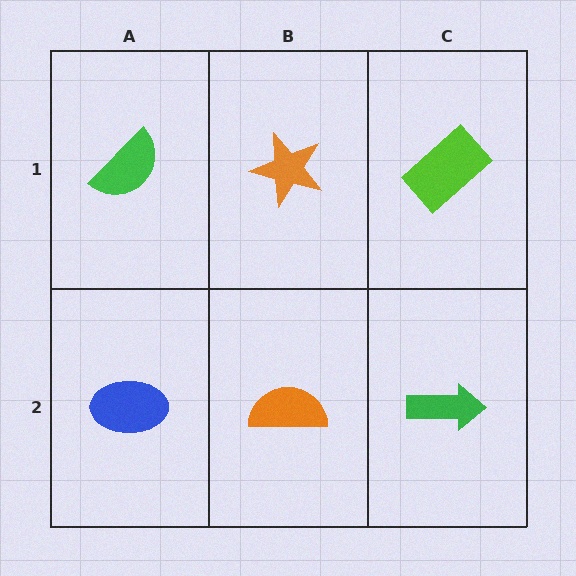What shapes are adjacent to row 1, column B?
An orange semicircle (row 2, column B), a green semicircle (row 1, column A), a lime rectangle (row 1, column C).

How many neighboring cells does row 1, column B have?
3.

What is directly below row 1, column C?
A green arrow.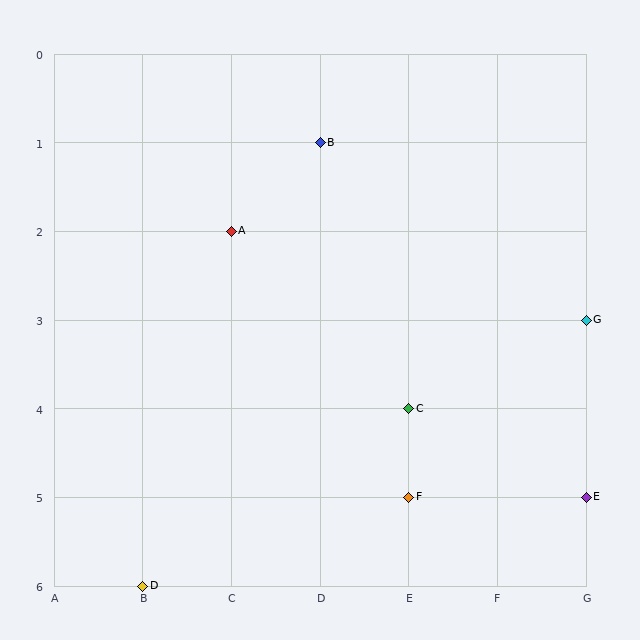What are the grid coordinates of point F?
Point F is at grid coordinates (E, 5).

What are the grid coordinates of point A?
Point A is at grid coordinates (C, 2).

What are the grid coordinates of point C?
Point C is at grid coordinates (E, 4).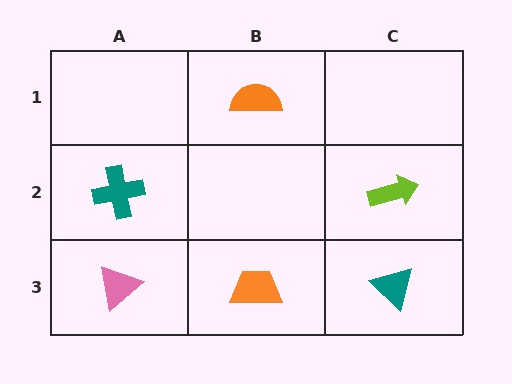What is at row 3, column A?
A pink triangle.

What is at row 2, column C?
A lime arrow.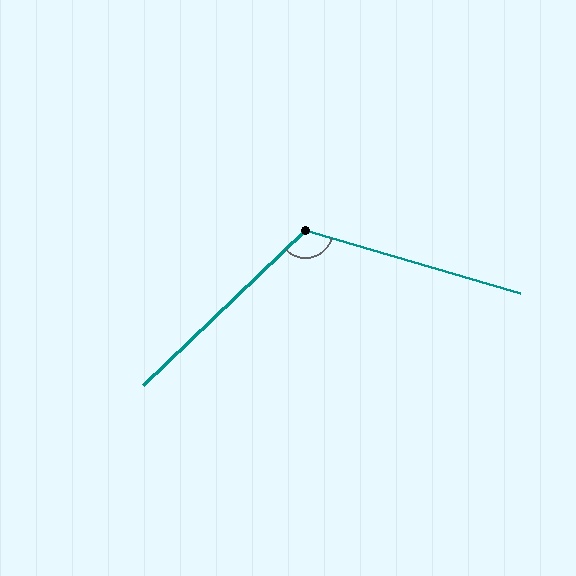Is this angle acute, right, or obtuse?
It is obtuse.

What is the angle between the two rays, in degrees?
Approximately 120 degrees.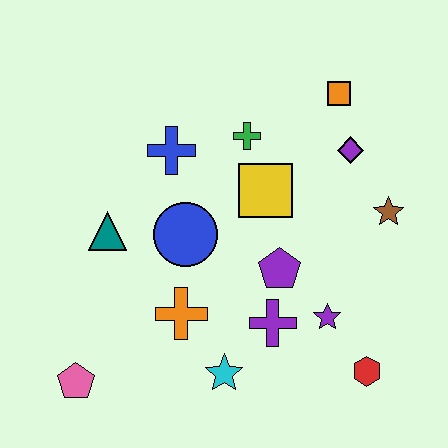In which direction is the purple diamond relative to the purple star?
The purple diamond is above the purple star.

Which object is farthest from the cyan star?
The orange square is farthest from the cyan star.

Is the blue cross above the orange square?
No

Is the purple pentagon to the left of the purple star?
Yes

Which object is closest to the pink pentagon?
The orange cross is closest to the pink pentagon.